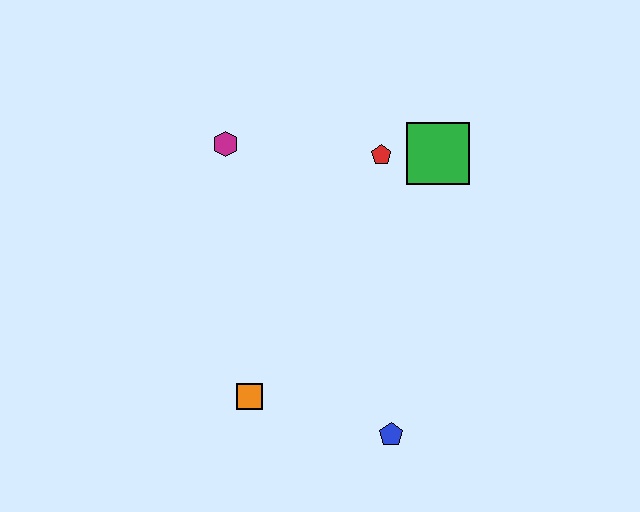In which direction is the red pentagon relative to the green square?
The red pentagon is to the left of the green square.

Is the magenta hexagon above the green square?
Yes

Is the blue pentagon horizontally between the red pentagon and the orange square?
No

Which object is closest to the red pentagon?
The green square is closest to the red pentagon.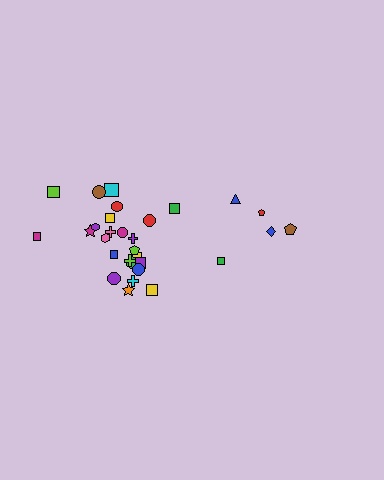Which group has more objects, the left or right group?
The left group.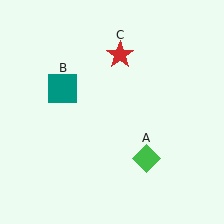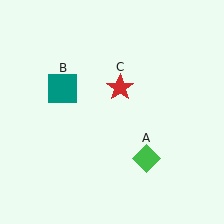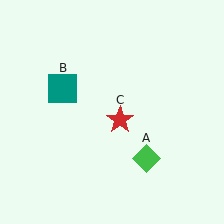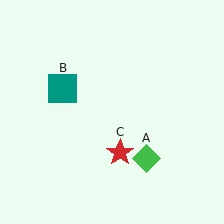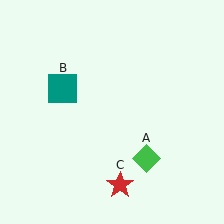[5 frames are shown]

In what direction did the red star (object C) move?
The red star (object C) moved down.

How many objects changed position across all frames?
1 object changed position: red star (object C).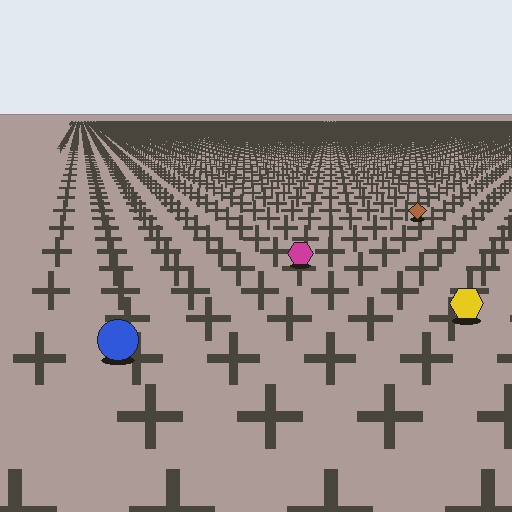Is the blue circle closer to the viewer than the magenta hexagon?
Yes. The blue circle is closer — you can tell from the texture gradient: the ground texture is coarser near it.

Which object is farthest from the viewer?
The brown diamond is farthest from the viewer. It appears smaller and the ground texture around it is denser.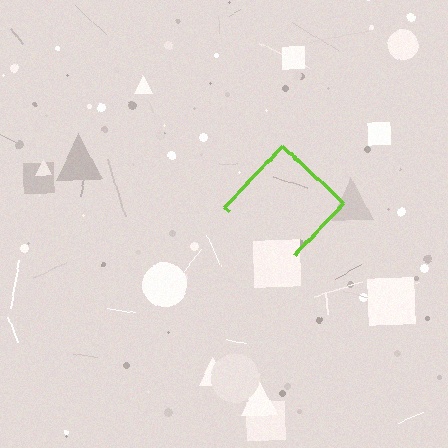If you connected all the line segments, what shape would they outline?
They would outline a diamond.